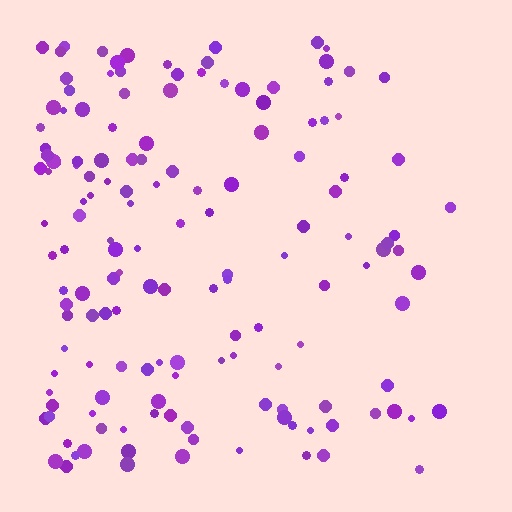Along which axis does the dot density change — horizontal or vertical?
Horizontal.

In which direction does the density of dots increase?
From right to left, with the left side densest.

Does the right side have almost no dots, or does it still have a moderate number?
Still a moderate number, just noticeably fewer than the left.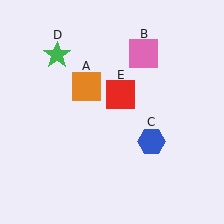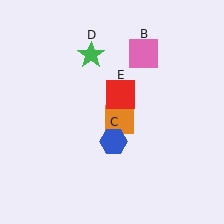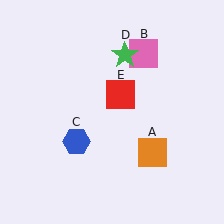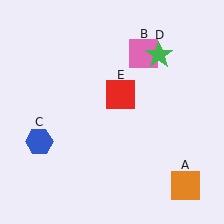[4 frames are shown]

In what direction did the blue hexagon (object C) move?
The blue hexagon (object C) moved left.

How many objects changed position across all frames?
3 objects changed position: orange square (object A), blue hexagon (object C), green star (object D).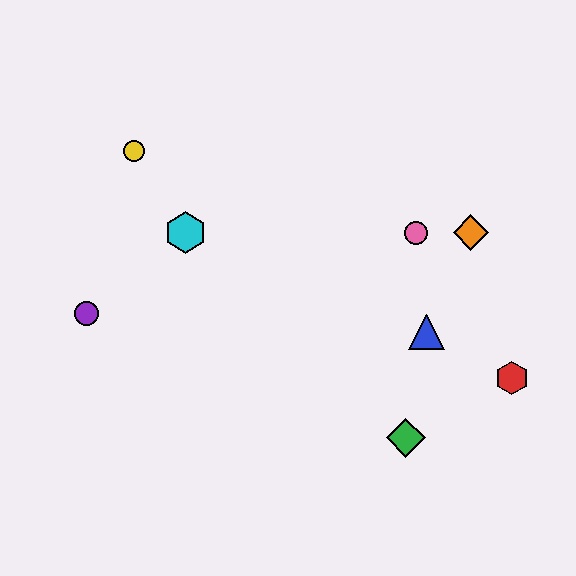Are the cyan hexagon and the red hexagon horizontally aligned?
No, the cyan hexagon is at y≈233 and the red hexagon is at y≈378.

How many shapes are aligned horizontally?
3 shapes (the orange diamond, the cyan hexagon, the pink circle) are aligned horizontally.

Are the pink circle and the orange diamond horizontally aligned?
Yes, both are at y≈233.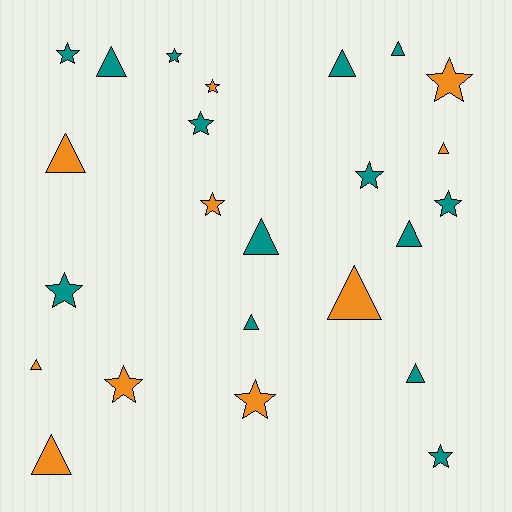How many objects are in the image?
There are 24 objects.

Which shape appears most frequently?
Triangle, with 12 objects.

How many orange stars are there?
There are 5 orange stars.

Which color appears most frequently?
Teal, with 14 objects.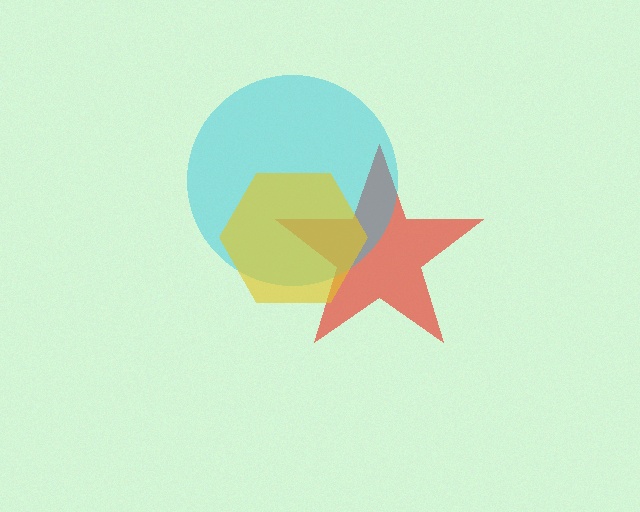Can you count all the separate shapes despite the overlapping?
Yes, there are 3 separate shapes.